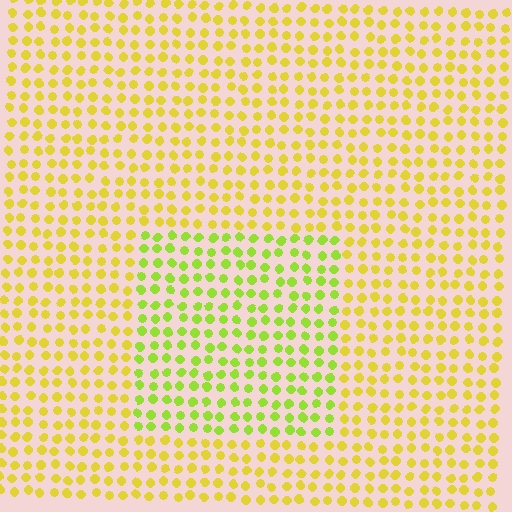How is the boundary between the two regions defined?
The boundary is defined purely by a slight shift in hue (about 32 degrees). Spacing, size, and orientation are identical on both sides.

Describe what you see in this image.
The image is filled with small yellow elements in a uniform arrangement. A rectangle-shaped region is visible where the elements are tinted to a slightly different hue, forming a subtle color boundary.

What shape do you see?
I see a rectangle.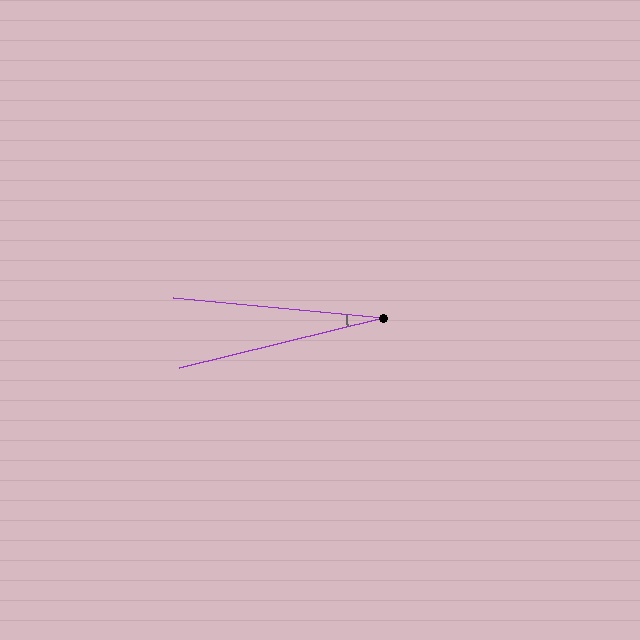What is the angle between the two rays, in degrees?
Approximately 19 degrees.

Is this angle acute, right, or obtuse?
It is acute.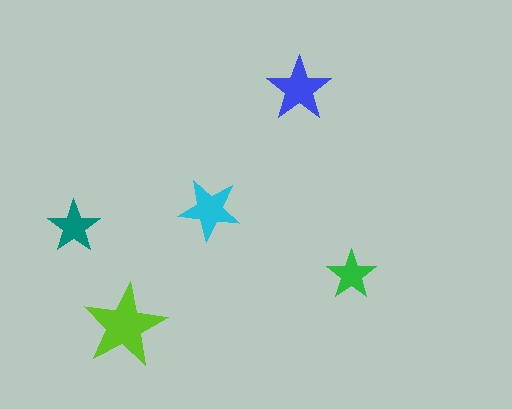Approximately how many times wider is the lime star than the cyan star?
About 1.5 times wider.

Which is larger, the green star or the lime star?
The lime one.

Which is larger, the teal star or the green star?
The teal one.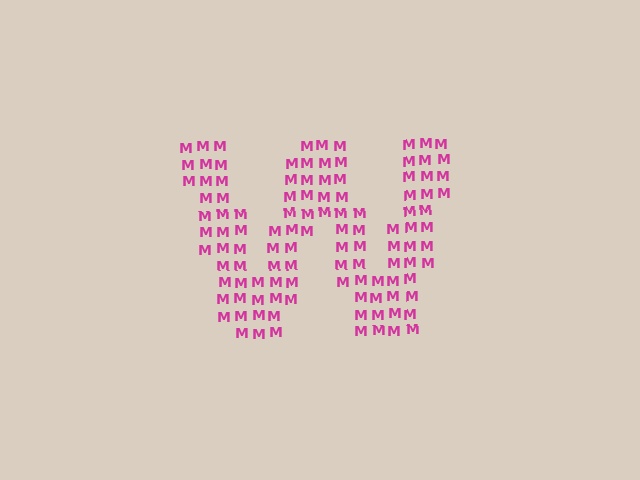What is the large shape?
The large shape is the letter W.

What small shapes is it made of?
It is made of small letter M's.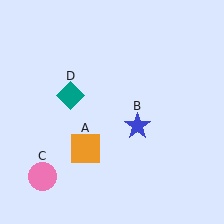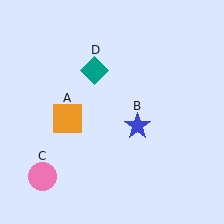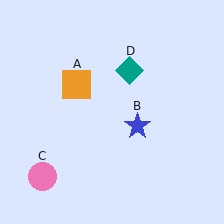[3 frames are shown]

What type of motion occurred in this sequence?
The orange square (object A), teal diamond (object D) rotated clockwise around the center of the scene.